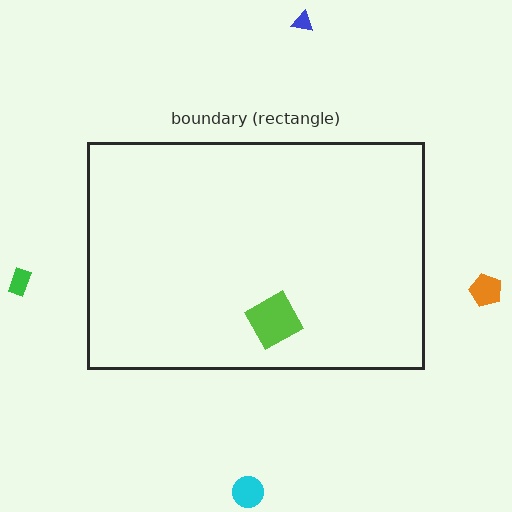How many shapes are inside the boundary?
1 inside, 4 outside.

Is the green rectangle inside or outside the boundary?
Outside.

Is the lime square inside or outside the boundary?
Inside.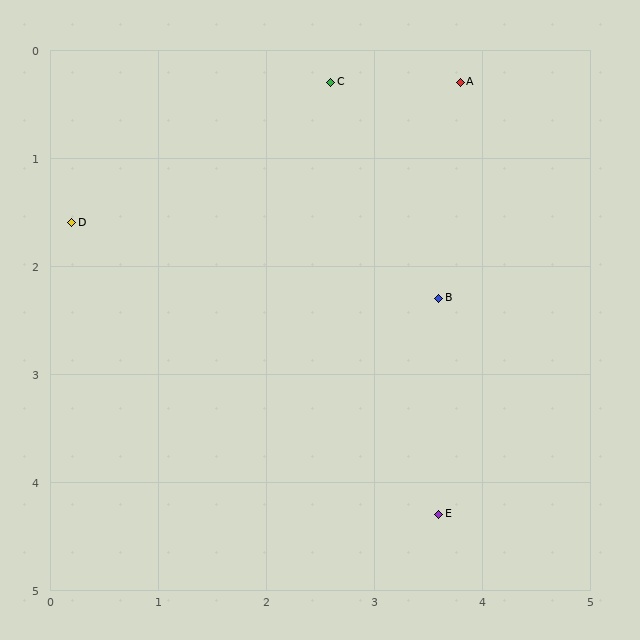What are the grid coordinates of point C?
Point C is at approximately (2.6, 0.3).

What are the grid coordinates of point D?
Point D is at approximately (0.2, 1.6).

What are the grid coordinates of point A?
Point A is at approximately (3.8, 0.3).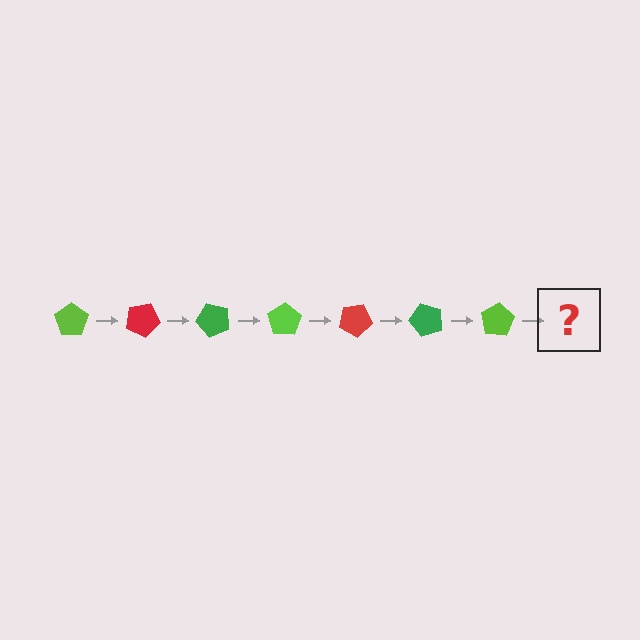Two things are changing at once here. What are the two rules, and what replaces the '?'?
The two rules are that it rotates 25 degrees each step and the color cycles through lime, red, and green. The '?' should be a red pentagon, rotated 175 degrees from the start.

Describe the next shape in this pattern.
It should be a red pentagon, rotated 175 degrees from the start.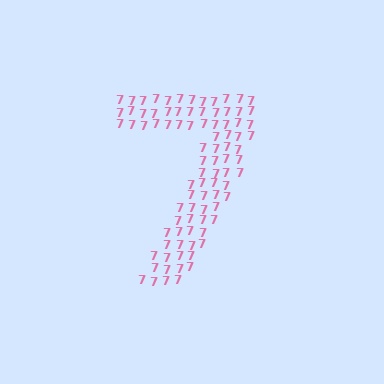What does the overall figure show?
The overall figure shows the digit 7.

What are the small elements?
The small elements are digit 7's.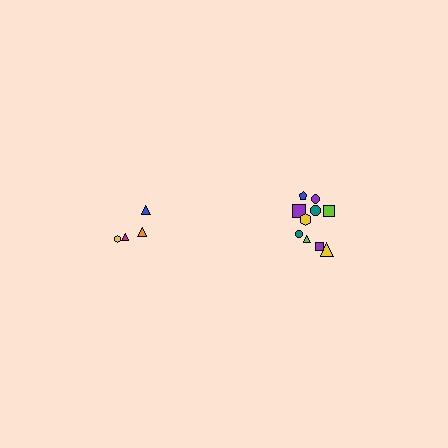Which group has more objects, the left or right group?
The right group.